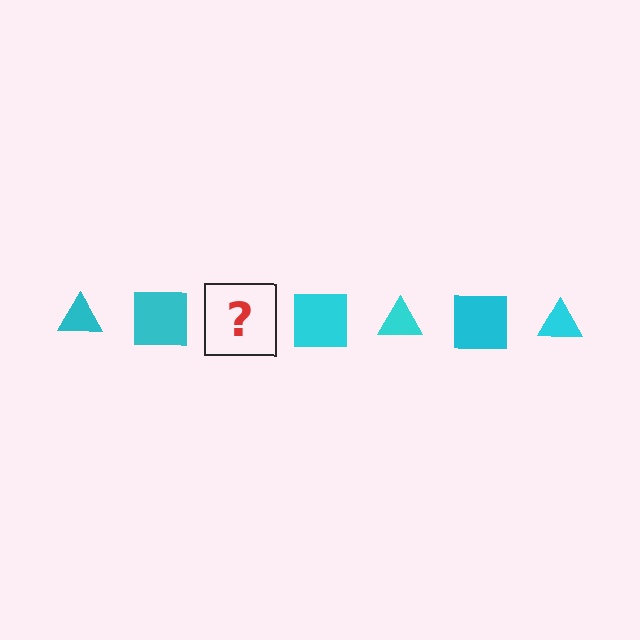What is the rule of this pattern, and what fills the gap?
The rule is that the pattern cycles through triangle, square shapes in cyan. The gap should be filled with a cyan triangle.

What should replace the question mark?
The question mark should be replaced with a cyan triangle.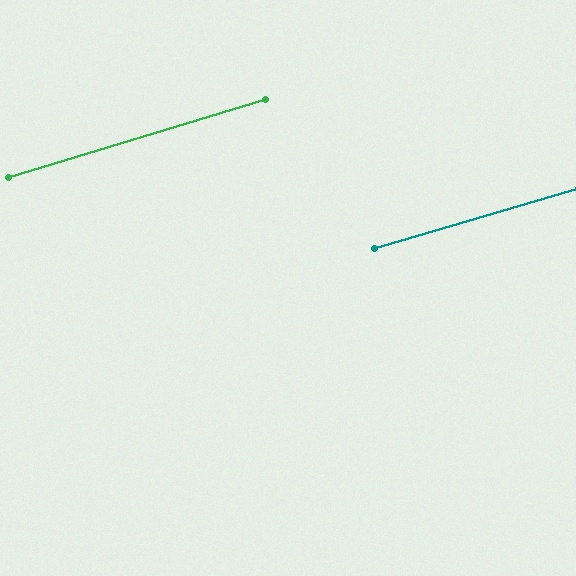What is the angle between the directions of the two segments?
Approximately 1 degree.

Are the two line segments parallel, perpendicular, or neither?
Parallel — their directions differ by only 0.5°.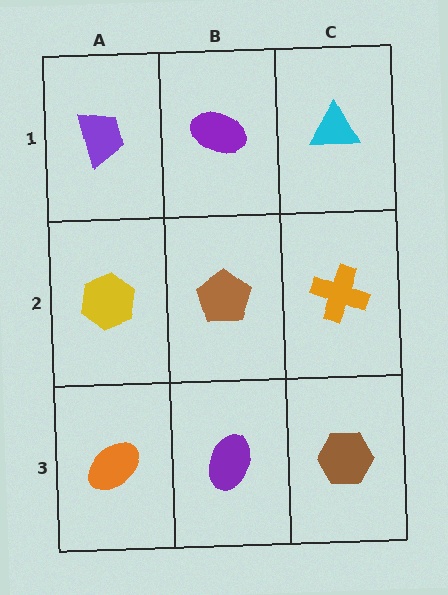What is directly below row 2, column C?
A brown hexagon.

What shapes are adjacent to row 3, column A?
A yellow hexagon (row 2, column A), a purple ellipse (row 3, column B).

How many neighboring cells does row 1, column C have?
2.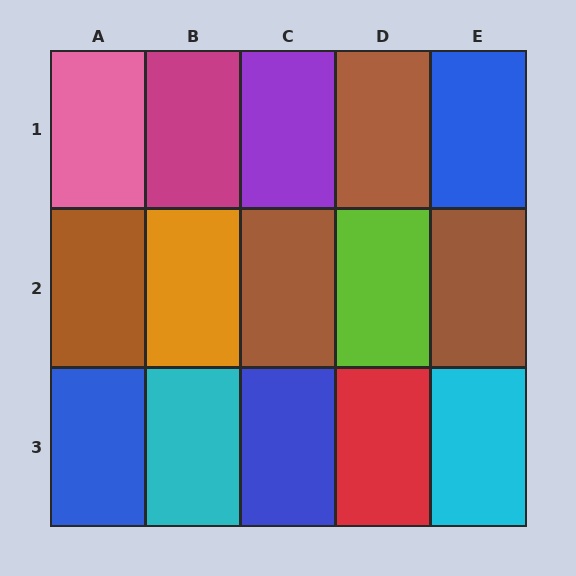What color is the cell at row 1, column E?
Blue.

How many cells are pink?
1 cell is pink.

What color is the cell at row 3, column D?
Red.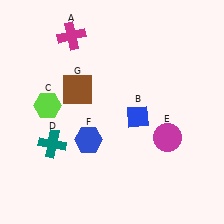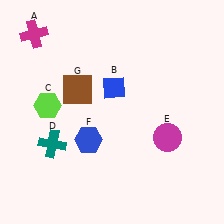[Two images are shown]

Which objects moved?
The objects that moved are: the magenta cross (A), the blue diamond (B).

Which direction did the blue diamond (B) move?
The blue diamond (B) moved up.